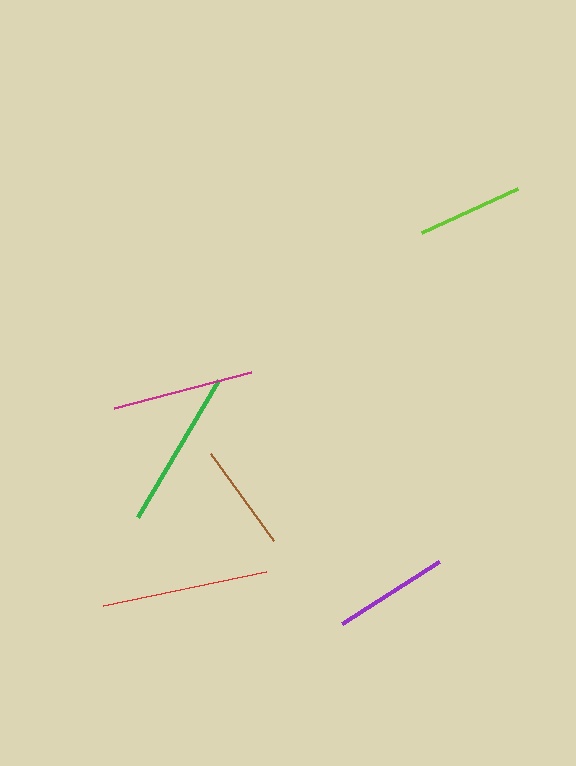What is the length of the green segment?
The green segment is approximately 159 pixels long.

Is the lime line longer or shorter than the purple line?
The purple line is longer than the lime line.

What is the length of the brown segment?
The brown segment is approximately 107 pixels long.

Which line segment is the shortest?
The lime line is the shortest at approximately 106 pixels.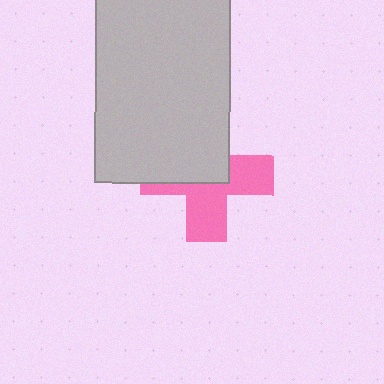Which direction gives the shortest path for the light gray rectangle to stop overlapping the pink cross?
Moving toward the upper-left gives the shortest separation.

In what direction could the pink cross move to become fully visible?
The pink cross could move toward the lower-right. That would shift it out from behind the light gray rectangle entirely.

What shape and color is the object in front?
The object in front is a light gray rectangle.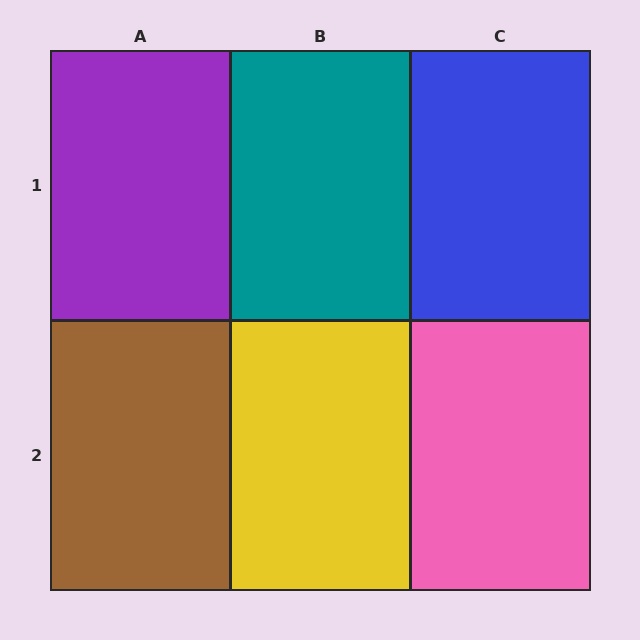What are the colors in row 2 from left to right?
Brown, yellow, pink.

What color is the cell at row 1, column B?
Teal.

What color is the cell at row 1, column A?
Purple.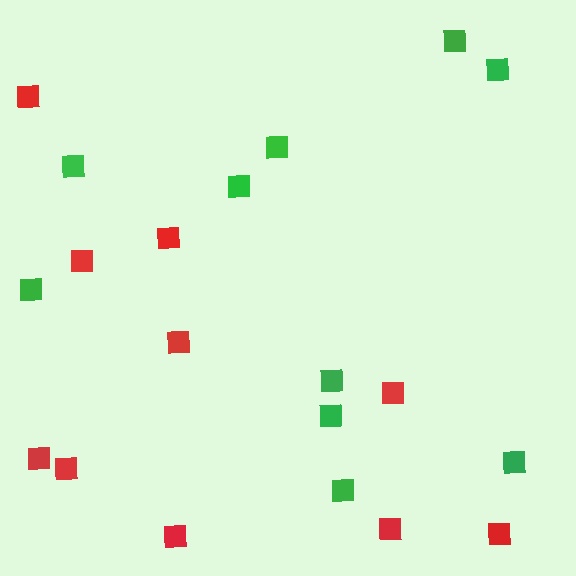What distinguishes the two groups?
There are 2 groups: one group of green squares (10) and one group of red squares (10).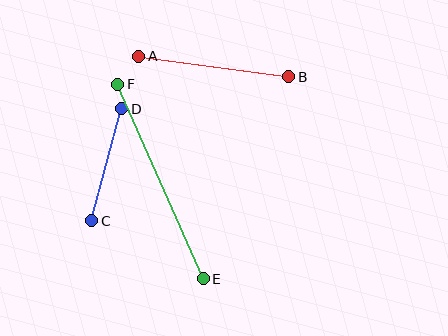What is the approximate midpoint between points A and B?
The midpoint is at approximately (214, 67) pixels.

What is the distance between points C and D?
The distance is approximately 116 pixels.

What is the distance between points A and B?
The distance is approximately 151 pixels.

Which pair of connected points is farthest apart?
Points E and F are farthest apart.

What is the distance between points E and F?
The distance is approximately 212 pixels.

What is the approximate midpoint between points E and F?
The midpoint is at approximately (160, 182) pixels.